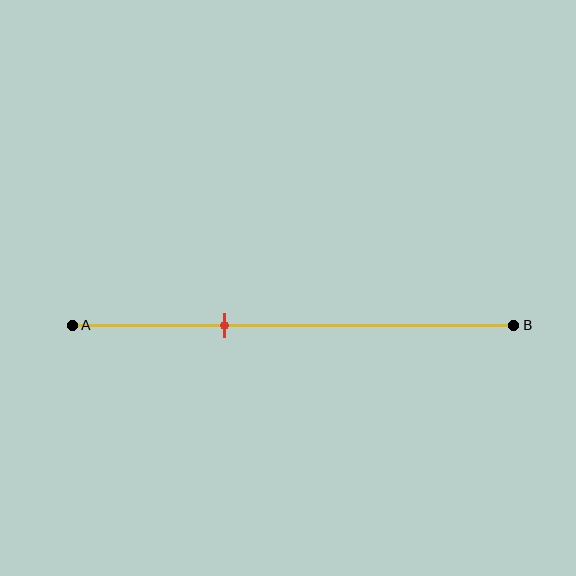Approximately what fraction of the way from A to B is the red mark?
The red mark is approximately 35% of the way from A to B.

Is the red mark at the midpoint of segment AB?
No, the mark is at about 35% from A, not at the 50% midpoint.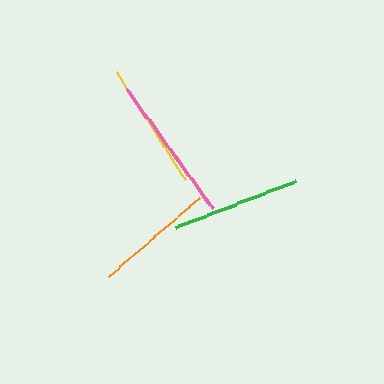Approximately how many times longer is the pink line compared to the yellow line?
The pink line is approximately 1.1 times the length of the yellow line.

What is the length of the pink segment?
The pink segment is approximately 147 pixels long.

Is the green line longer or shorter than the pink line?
The pink line is longer than the green line.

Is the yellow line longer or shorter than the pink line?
The pink line is longer than the yellow line.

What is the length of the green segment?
The green segment is approximately 128 pixels long.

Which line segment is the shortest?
The orange line is the shortest at approximately 121 pixels.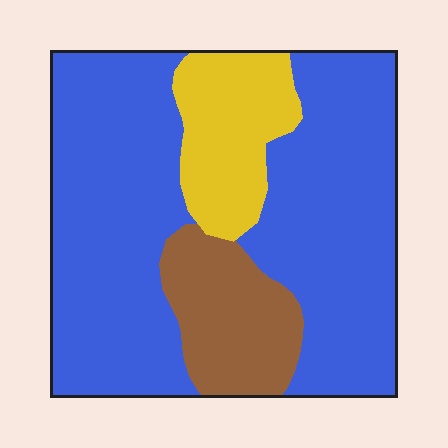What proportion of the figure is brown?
Brown takes up less than a quarter of the figure.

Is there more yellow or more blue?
Blue.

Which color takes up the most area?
Blue, at roughly 70%.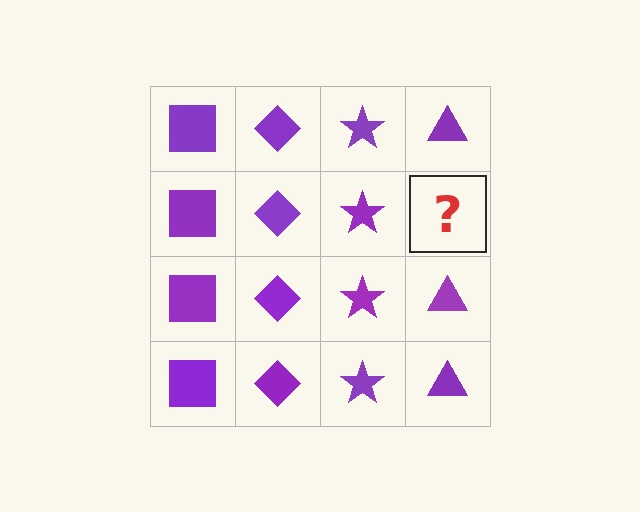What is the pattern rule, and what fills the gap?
The rule is that each column has a consistent shape. The gap should be filled with a purple triangle.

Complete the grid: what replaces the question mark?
The question mark should be replaced with a purple triangle.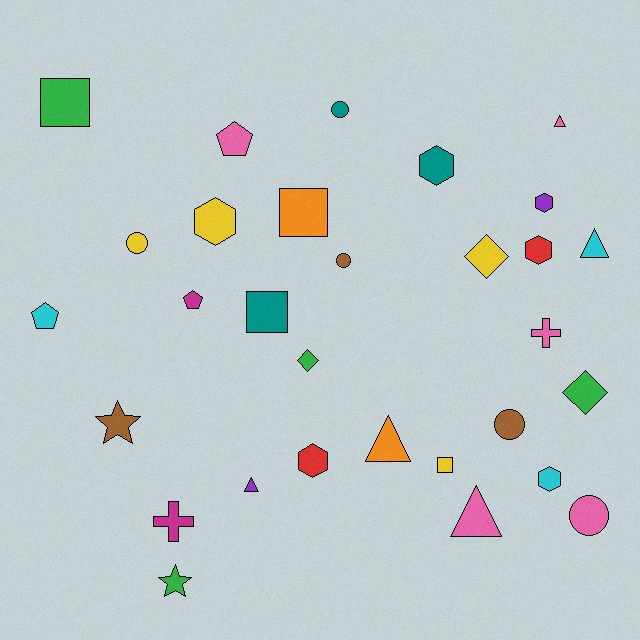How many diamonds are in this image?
There are 3 diamonds.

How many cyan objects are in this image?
There are 3 cyan objects.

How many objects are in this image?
There are 30 objects.